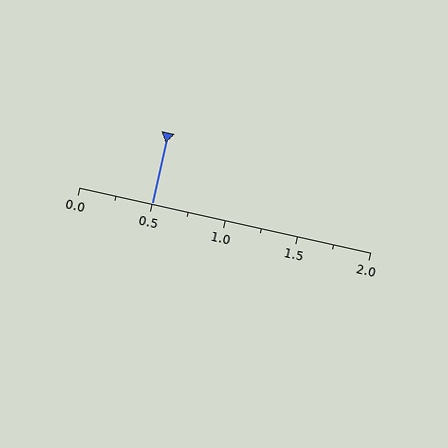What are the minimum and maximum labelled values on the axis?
The axis runs from 0.0 to 2.0.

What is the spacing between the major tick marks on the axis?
The major ticks are spaced 0.5 apart.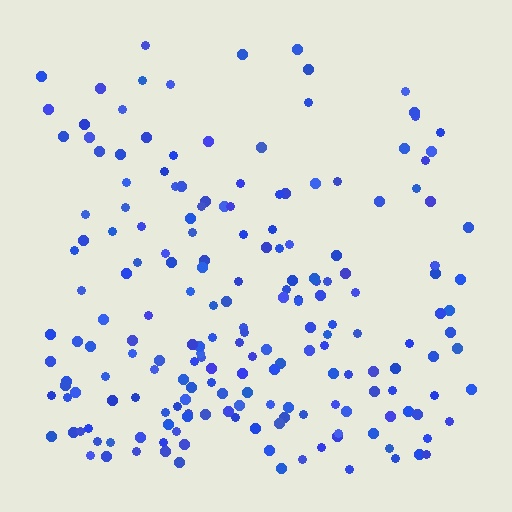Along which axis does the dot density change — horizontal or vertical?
Vertical.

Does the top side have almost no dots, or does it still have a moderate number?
Still a moderate number, just noticeably fewer than the bottom.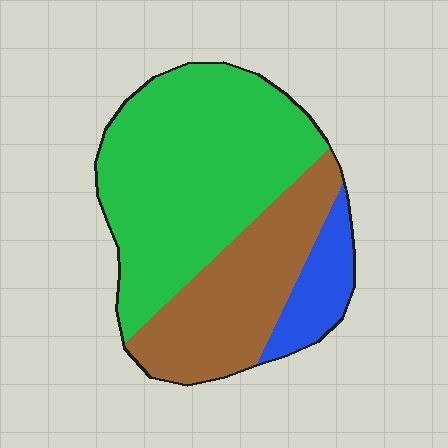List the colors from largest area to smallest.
From largest to smallest: green, brown, blue.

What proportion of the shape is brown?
Brown covers about 30% of the shape.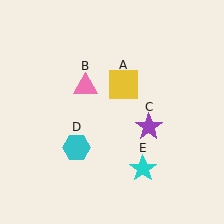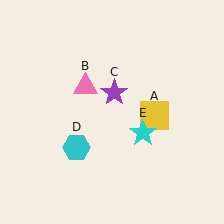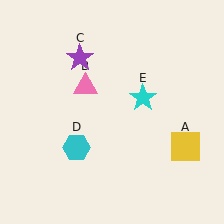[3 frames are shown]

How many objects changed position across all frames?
3 objects changed position: yellow square (object A), purple star (object C), cyan star (object E).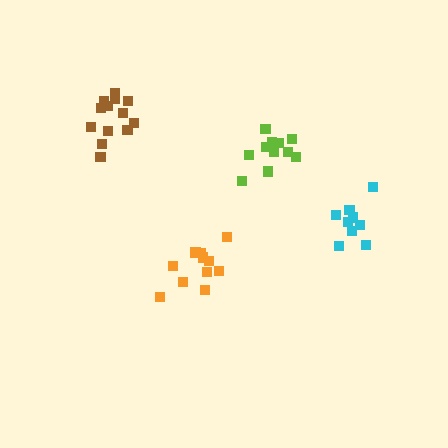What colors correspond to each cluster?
The clusters are colored: lime, orange, brown, cyan.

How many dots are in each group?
Group 1: 11 dots, Group 2: 11 dots, Group 3: 13 dots, Group 4: 9 dots (44 total).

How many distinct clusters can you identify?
There are 4 distinct clusters.